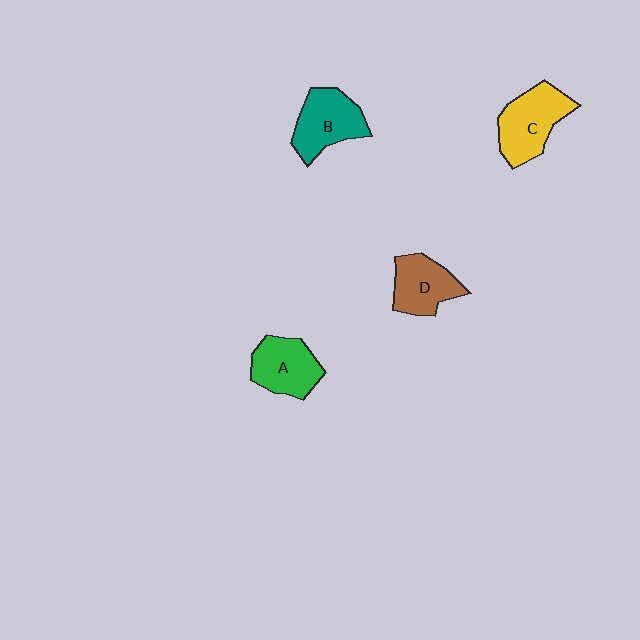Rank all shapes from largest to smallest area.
From largest to smallest: C (yellow), B (teal), A (green), D (brown).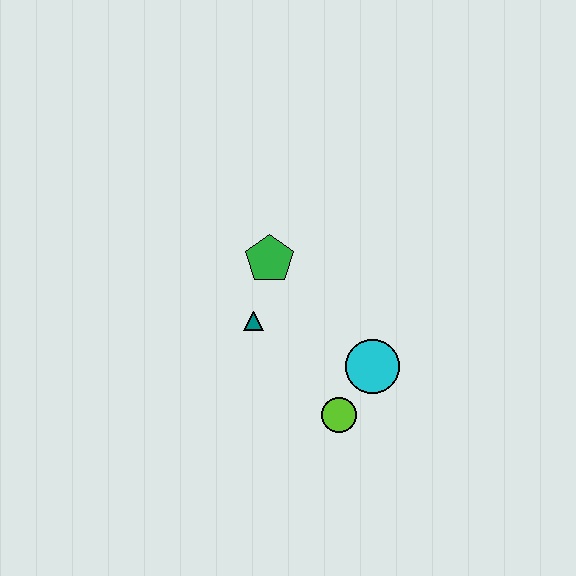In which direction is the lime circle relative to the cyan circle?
The lime circle is below the cyan circle.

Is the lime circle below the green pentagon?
Yes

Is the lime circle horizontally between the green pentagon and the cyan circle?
Yes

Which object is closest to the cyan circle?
The lime circle is closest to the cyan circle.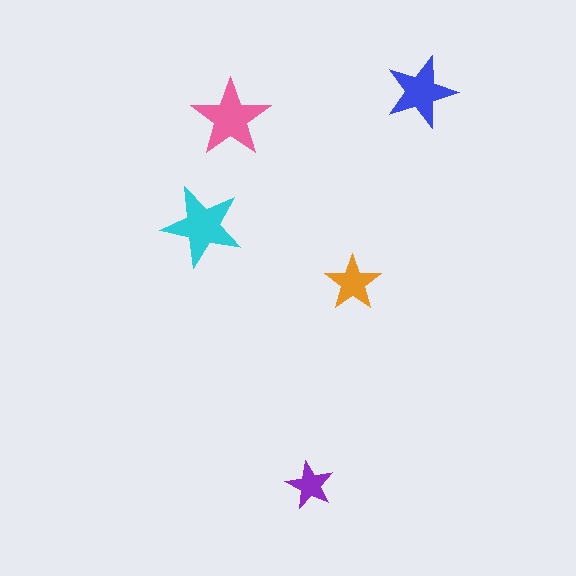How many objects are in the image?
There are 5 objects in the image.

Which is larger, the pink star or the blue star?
The pink one.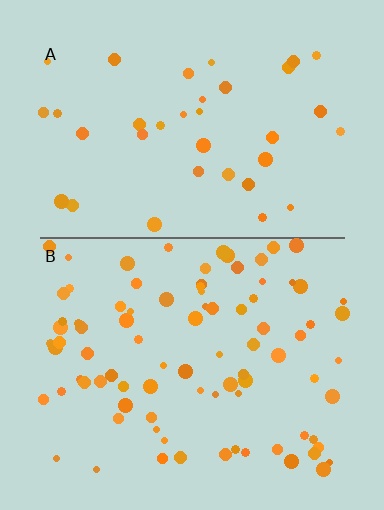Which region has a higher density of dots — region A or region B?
B (the bottom).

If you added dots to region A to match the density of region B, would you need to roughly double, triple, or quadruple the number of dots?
Approximately double.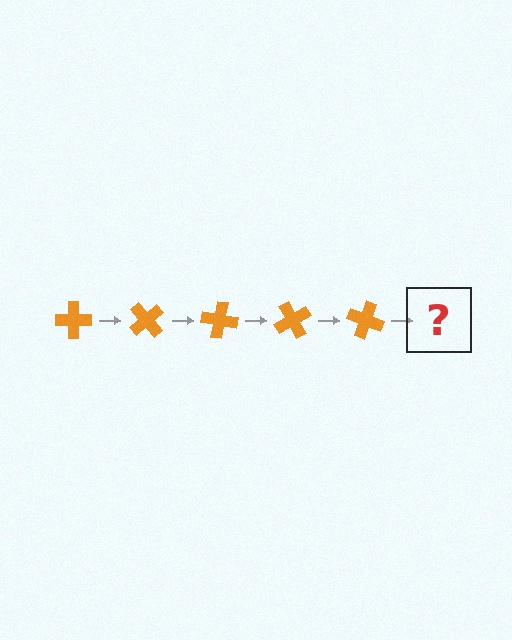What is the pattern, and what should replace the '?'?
The pattern is that the cross rotates 50 degrees each step. The '?' should be an orange cross rotated 250 degrees.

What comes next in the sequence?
The next element should be an orange cross rotated 250 degrees.